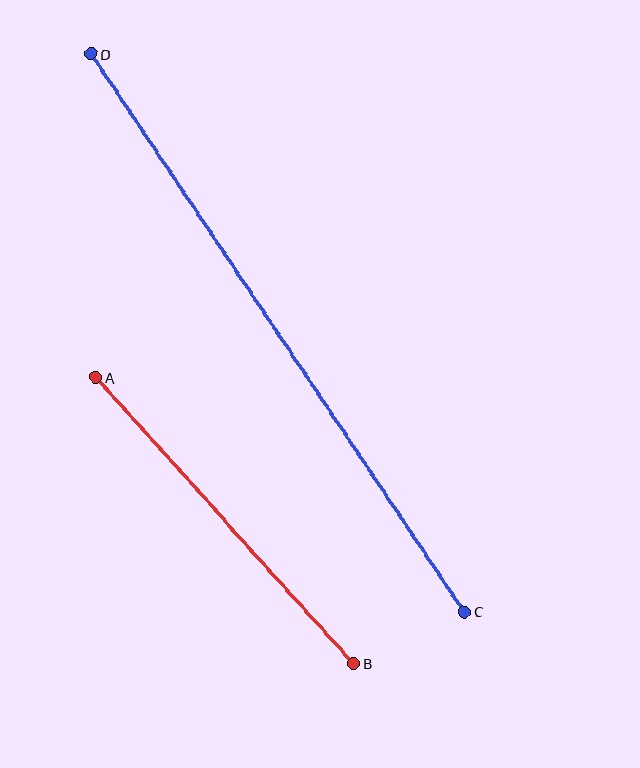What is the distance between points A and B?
The distance is approximately 385 pixels.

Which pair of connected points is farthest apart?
Points C and D are farthest apart.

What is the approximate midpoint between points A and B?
The midpoint is at approximately (225, 520) pixels.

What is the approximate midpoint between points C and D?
The midpoint is at approximately (278, 333) pixels.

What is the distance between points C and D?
The distance is approximately 671 pixels.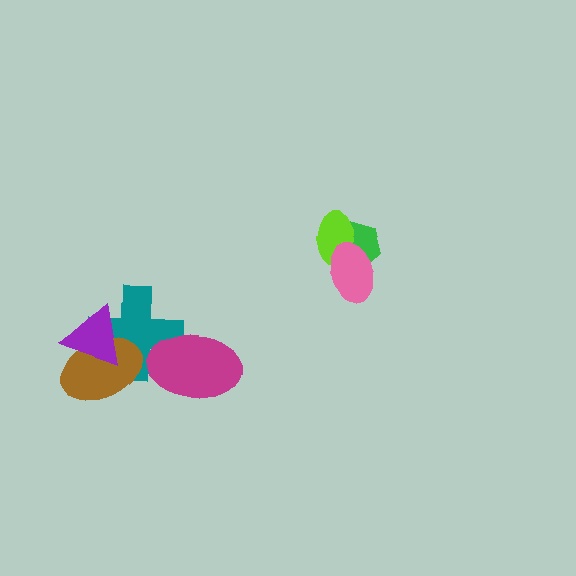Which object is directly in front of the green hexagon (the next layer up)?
The lime ellipse is directly in front of the green hexagon.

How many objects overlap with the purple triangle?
2 objects overlap with the purple triangle.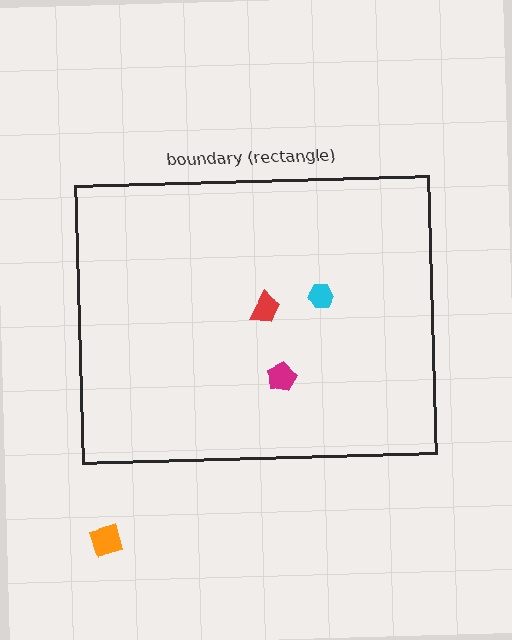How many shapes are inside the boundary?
3 inside, 1 outside.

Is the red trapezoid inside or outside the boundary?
Inside.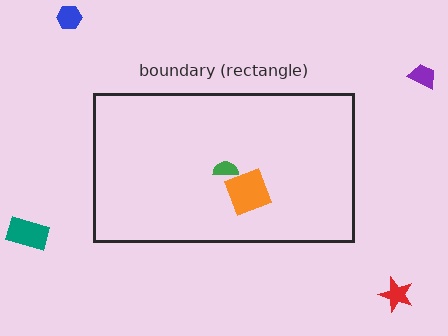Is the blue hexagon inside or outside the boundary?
Outside.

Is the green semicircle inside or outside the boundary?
Inside.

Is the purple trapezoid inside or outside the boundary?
Outside.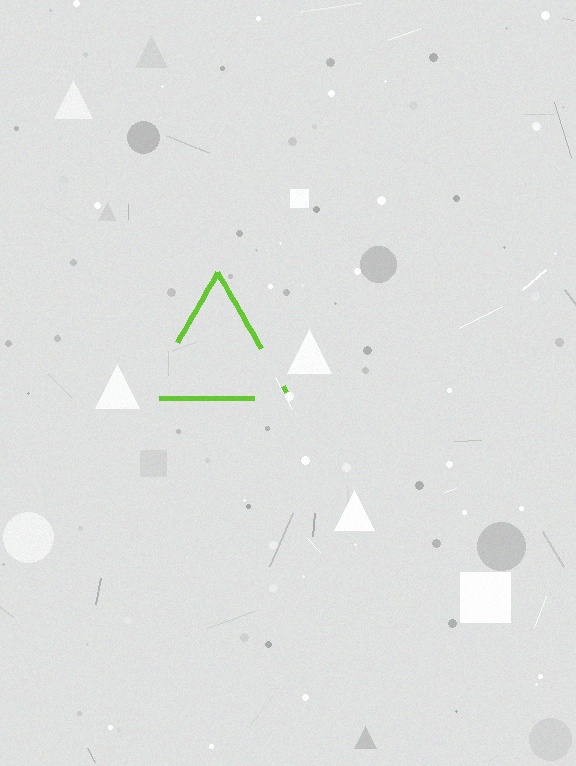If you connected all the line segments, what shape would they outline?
They would outline a triangle.